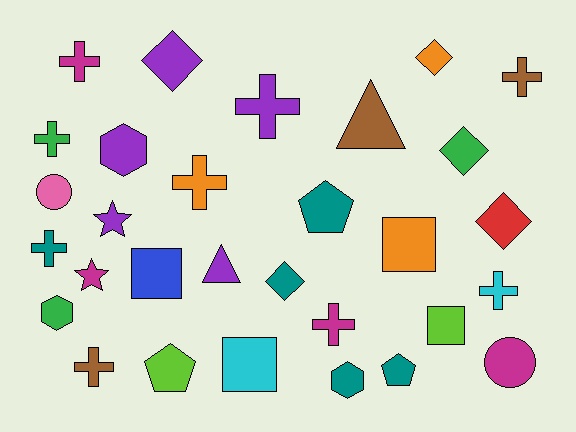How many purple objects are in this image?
There are 5 purple objects.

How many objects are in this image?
There are 30 objects.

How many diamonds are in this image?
There are 5 diamonds.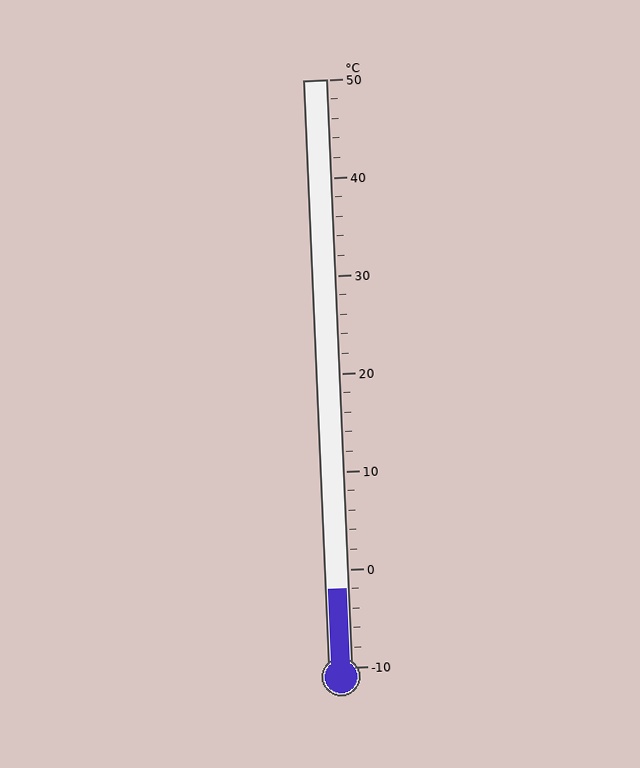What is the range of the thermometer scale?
The thermometer scale ranges from -10°C to 50°C.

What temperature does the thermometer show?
The thermometer shows approximately -2°C.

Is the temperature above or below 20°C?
The temperature is below 20°C.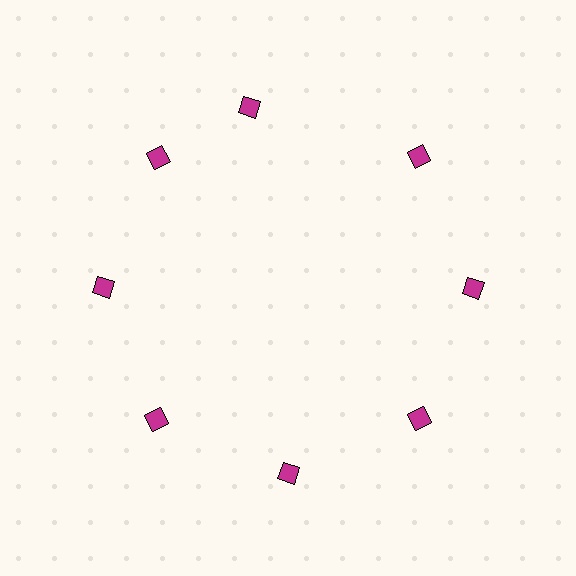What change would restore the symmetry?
The symmetry would be restored by rotating it back into even spacing with its neighbors so that all 8 diamonds sit at equal angles and equal distance from the center.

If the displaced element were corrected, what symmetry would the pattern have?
It would have 8-fold rotational symmetry — the pattern would map onto itself every 45 degrees.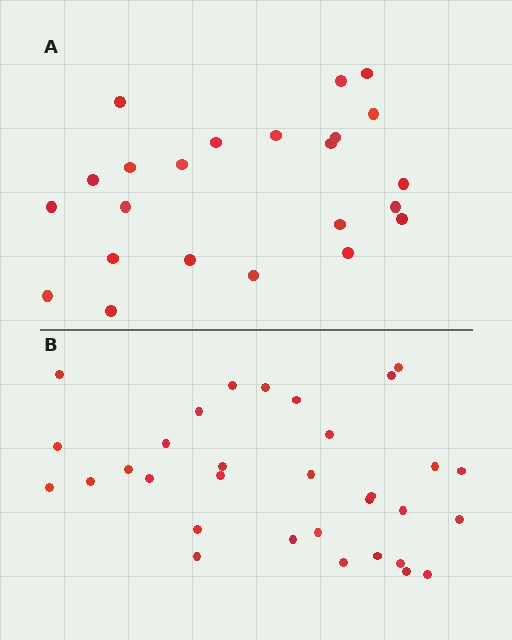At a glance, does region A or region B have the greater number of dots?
Region B (the bottom region) has more dots.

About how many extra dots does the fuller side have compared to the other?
Region B has roughly 8 or so more dots than region A.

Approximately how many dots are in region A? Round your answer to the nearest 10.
About 20 dots. (The exact count is 23, which rounds to 20.)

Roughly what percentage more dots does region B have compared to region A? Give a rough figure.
About 40% more.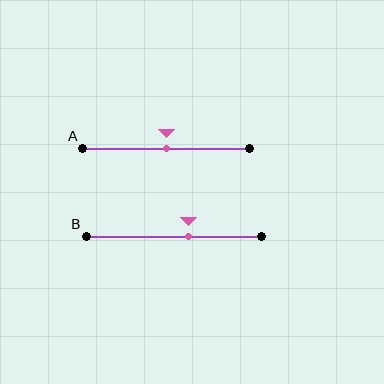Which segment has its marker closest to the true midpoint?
Segment A has its marker closest to the true midpoint.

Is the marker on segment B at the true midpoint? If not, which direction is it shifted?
No, the marker on segment B is shifted to the right by about 8% of the segment length.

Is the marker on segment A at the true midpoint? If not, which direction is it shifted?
Yes, the marker on segment A is at the true midpoint.